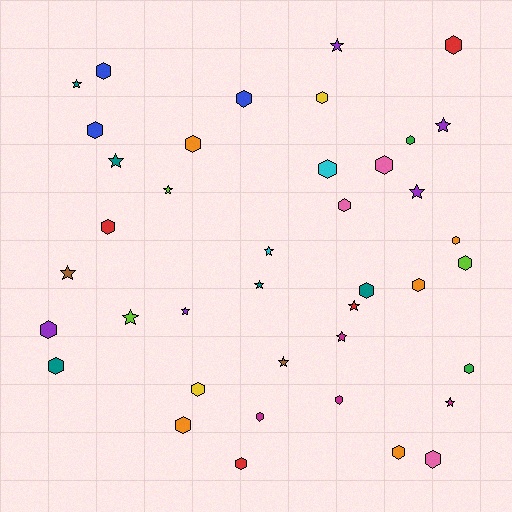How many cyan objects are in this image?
There are 2 cyan objects.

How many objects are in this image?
There are 40 objects.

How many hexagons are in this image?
There are 25 hexagons.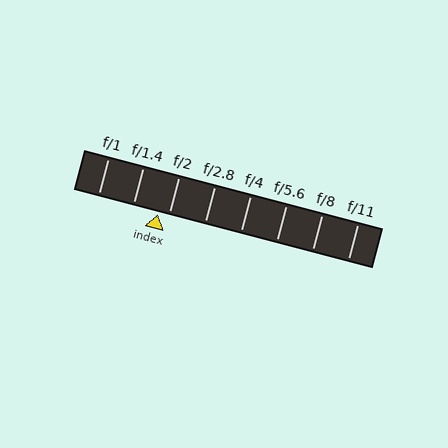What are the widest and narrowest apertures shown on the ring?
The widest aperture shown is f/1 and the narrowest is f/11.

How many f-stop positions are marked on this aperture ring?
There are 8 f-stop positions marked.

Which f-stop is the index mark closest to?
The index mark is closest to f/2.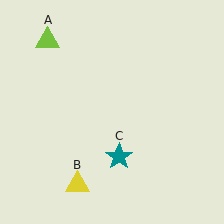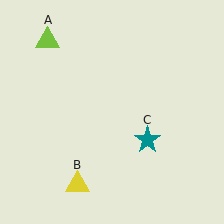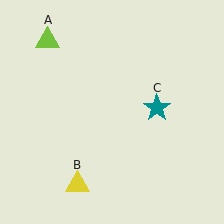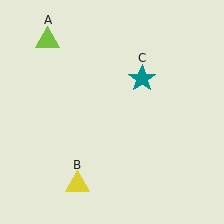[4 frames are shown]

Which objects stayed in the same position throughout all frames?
Lime triangle (object A) and yellow triangle (object B) remained stationary.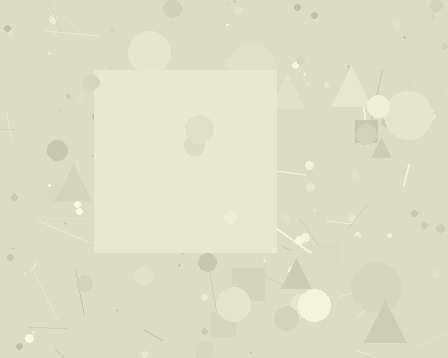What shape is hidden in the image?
A square is hidden in the image.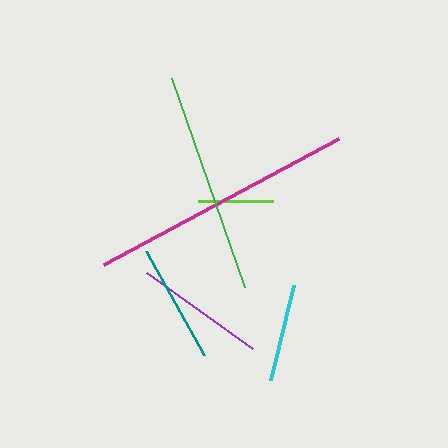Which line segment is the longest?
The magenta line is the longest at approximately 267 pixels.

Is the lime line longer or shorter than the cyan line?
The cyan line is longer than the lime line.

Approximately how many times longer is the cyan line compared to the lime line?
The cyan line is approximately 1.3 times the length of the lime line.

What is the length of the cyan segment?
The cyan segment is approximately 98 pixels long.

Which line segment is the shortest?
The lime line is the shortest at approximately 75 pixels.